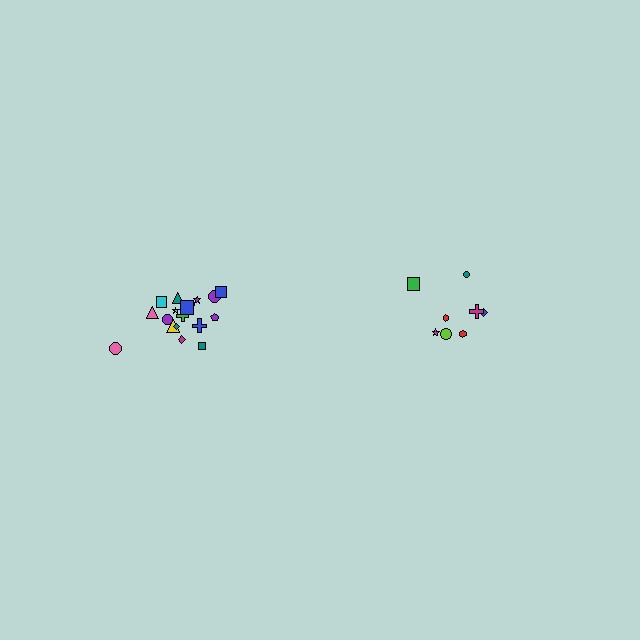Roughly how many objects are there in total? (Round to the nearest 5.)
Roughly 25 objects in total.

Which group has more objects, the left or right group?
The left group.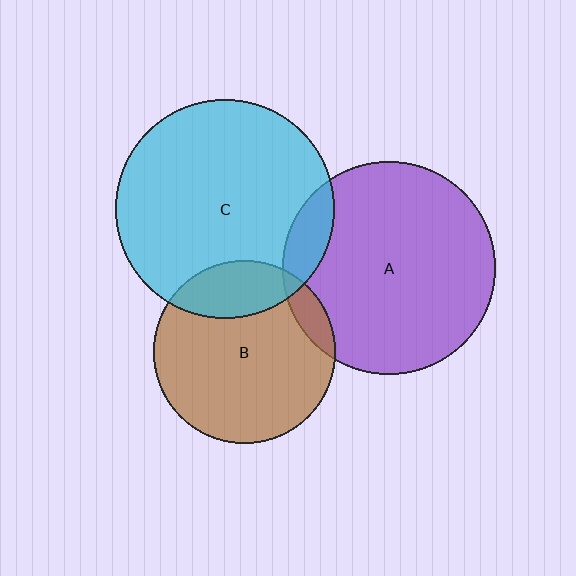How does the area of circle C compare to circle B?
Approximately 1.4 times.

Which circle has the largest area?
Circle C (cyan).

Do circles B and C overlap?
Yes.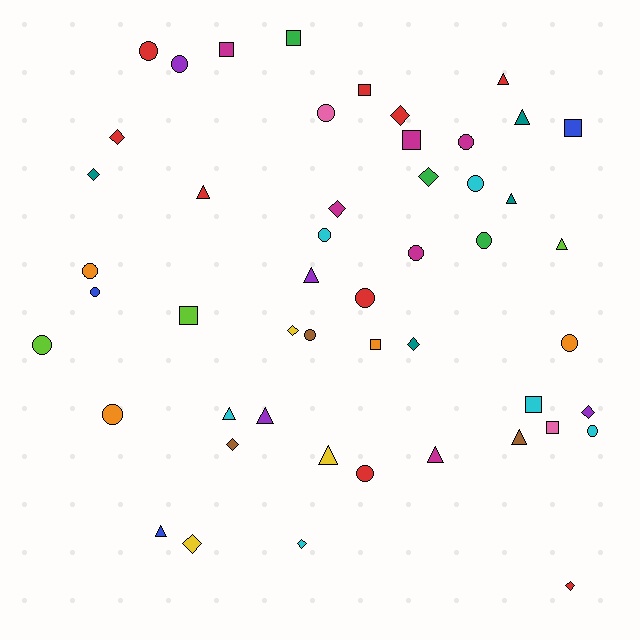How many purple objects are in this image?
There are 4 purple objects.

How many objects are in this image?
There are 50 objects.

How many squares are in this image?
There are 9 squares.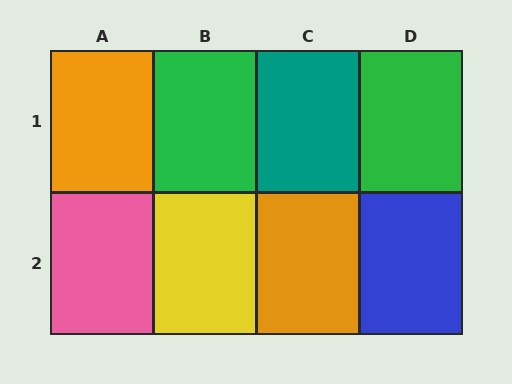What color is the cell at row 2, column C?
Orange.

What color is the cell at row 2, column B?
Yellow.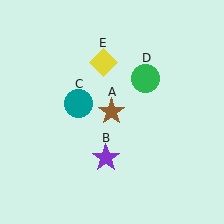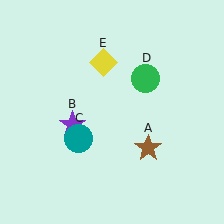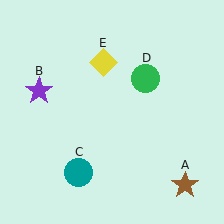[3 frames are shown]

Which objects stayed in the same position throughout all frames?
Green circle (object D) and yellow diamond (object E) remained stationary.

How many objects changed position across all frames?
3 objects changed position: brown star (object A), purple star (object B), teal circle (object C).